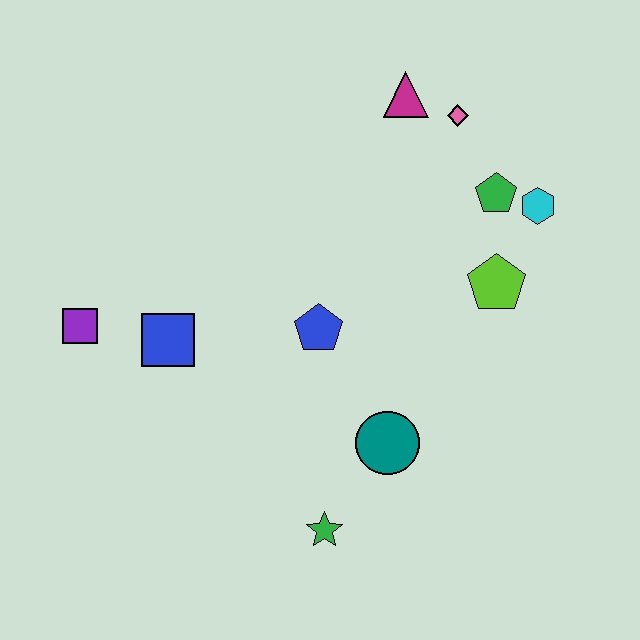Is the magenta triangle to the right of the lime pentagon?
No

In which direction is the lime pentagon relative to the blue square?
The lime pentagon is to the right of the blue square.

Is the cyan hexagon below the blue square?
No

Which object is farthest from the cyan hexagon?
The purple square is farthest from the cyan hexagon.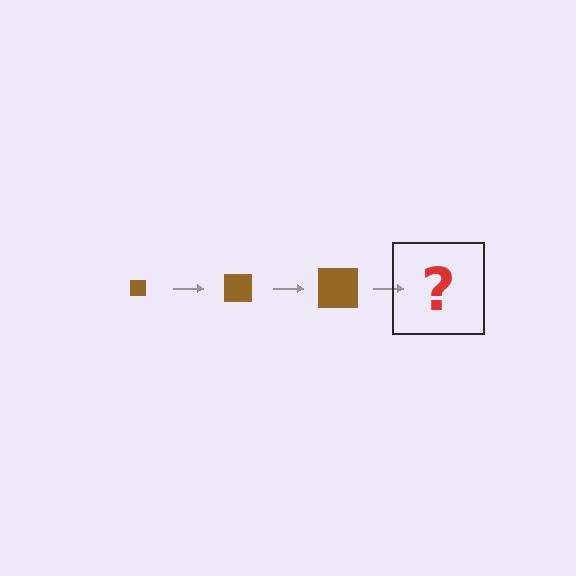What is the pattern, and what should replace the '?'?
The pattern is that the square gets progressively larger each step. The '?' should be a brown square, larger than the previous one.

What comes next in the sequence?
The next element should be a brown square, larger than the previous one.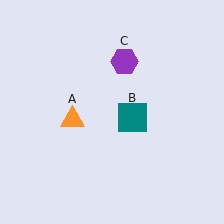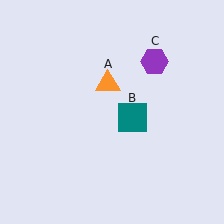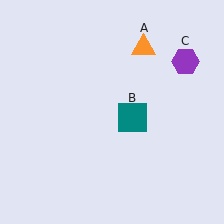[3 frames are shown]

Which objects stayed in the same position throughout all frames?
Teal square (object B) remained stationary.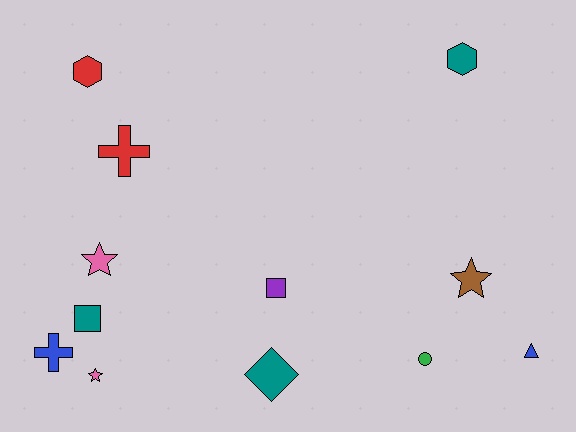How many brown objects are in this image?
There is 1 brown object.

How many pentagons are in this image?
There are no pentagons.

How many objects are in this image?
There are 12 objects.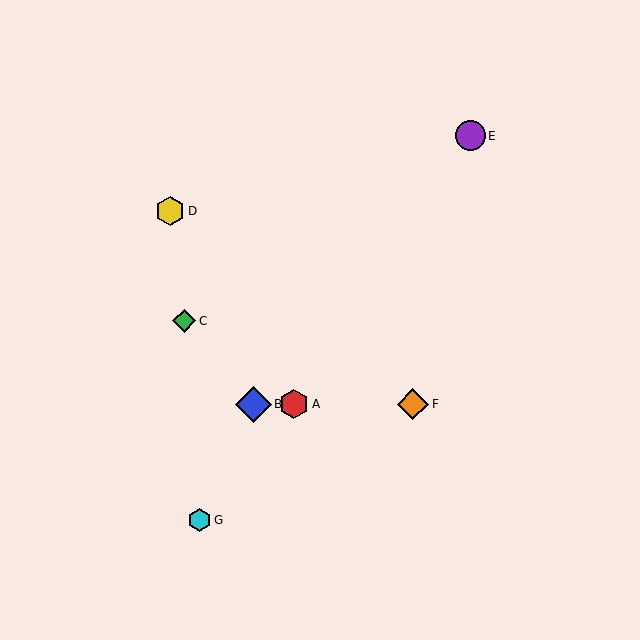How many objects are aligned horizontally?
3 objects (A, B, F) are aligned horizontally.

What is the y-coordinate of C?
Object C is at y≈321.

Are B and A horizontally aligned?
Yes, both are at y≈404.